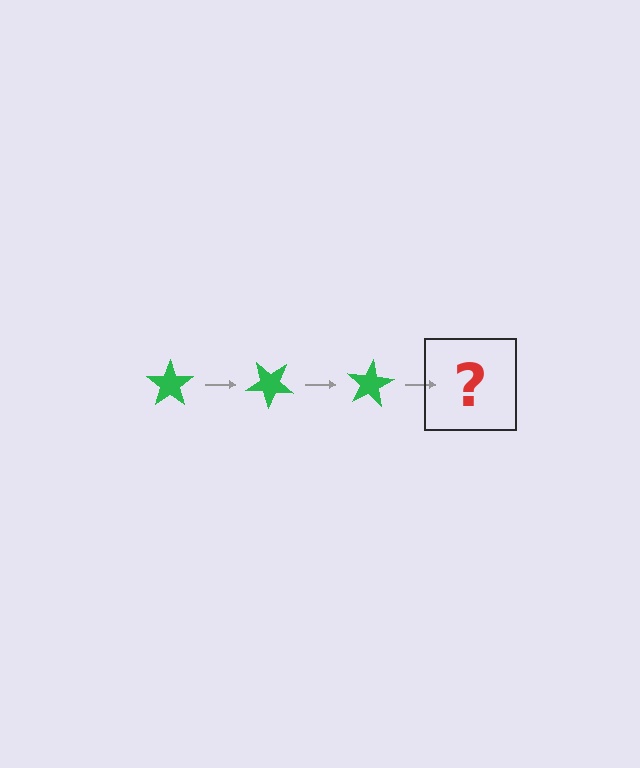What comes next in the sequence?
The next element should be a green star rotated 120 degrees.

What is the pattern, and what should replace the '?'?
The pattern is that the star rotates 40 degrees each step. The '?' should be a green star rotated 120 degrees.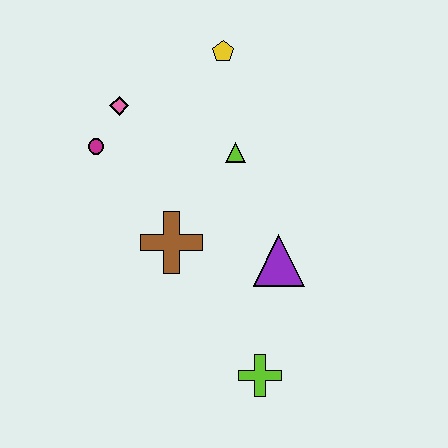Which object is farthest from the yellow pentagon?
The lime cross is farthest from the yellow pentagon.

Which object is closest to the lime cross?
The purple triangle is closest to the lime cross.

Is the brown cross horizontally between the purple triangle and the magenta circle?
Yes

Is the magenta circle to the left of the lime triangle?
Yes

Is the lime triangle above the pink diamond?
No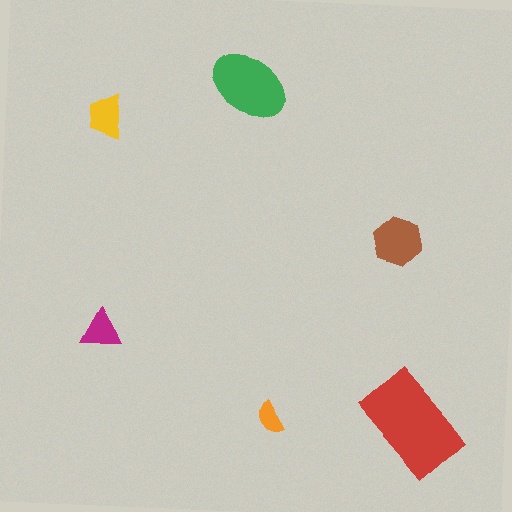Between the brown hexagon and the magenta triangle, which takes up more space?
The brown hexagon.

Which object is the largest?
The red rectangle.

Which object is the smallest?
The orange semicircle.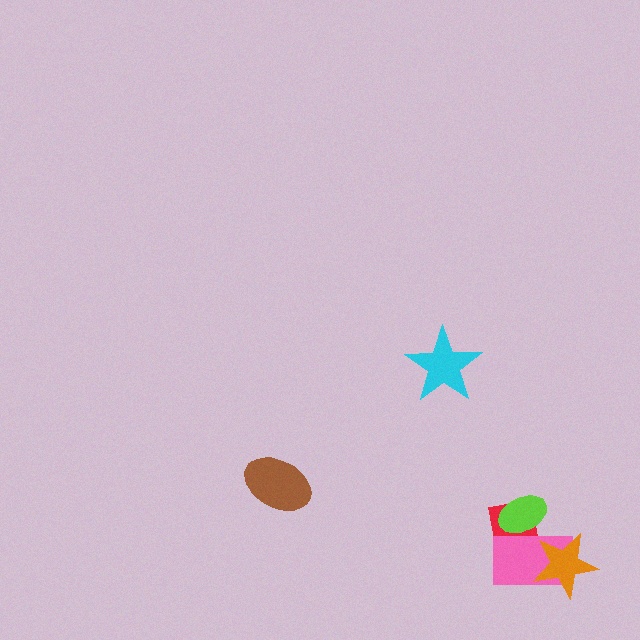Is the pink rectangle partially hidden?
Yes, it is partially covered by another shape.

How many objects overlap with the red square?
2 objects overlap with the red square.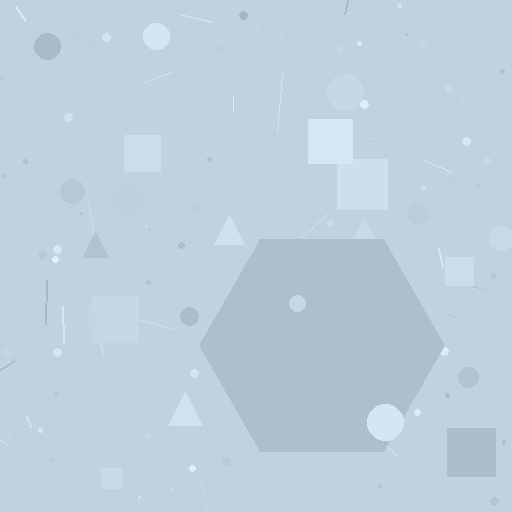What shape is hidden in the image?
A hexagon is hidden in the image.